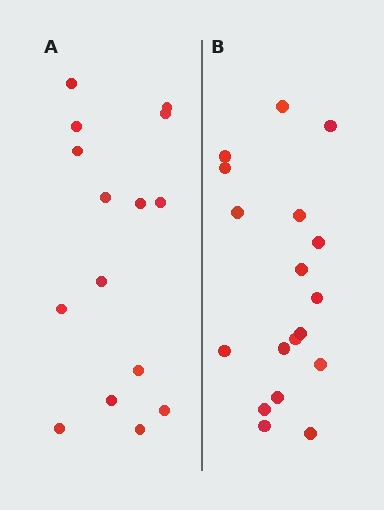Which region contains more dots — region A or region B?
Region B (the right region) has more dots.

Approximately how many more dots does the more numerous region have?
Region B has just a few more — roughly 2 or 3 more dots than region A.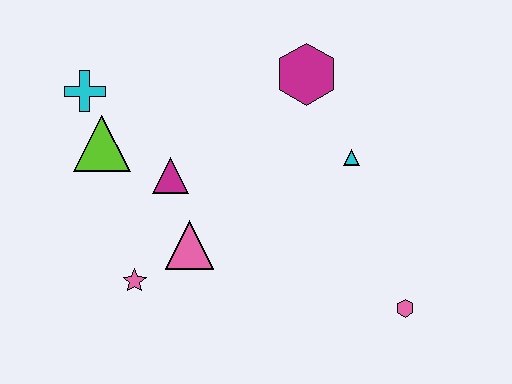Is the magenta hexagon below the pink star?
No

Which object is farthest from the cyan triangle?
The cyan cross is farthest from the cyan triangle.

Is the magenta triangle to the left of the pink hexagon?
Yes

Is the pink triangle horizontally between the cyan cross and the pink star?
No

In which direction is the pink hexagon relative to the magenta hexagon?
The pink hexagon is below the magenta hexagon.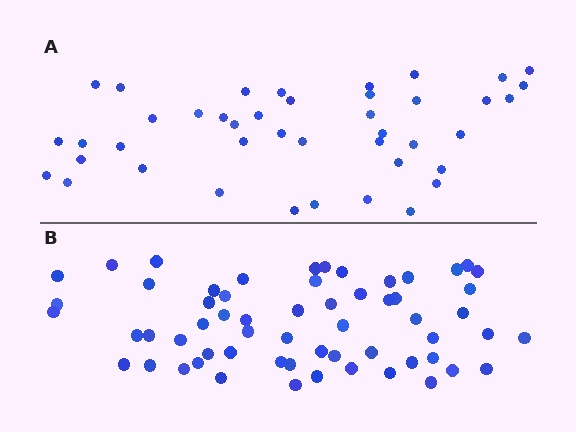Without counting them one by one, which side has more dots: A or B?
Region B (the bottom region) has more dots.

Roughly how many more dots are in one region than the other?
Region B has approximately 20 more dots than region A.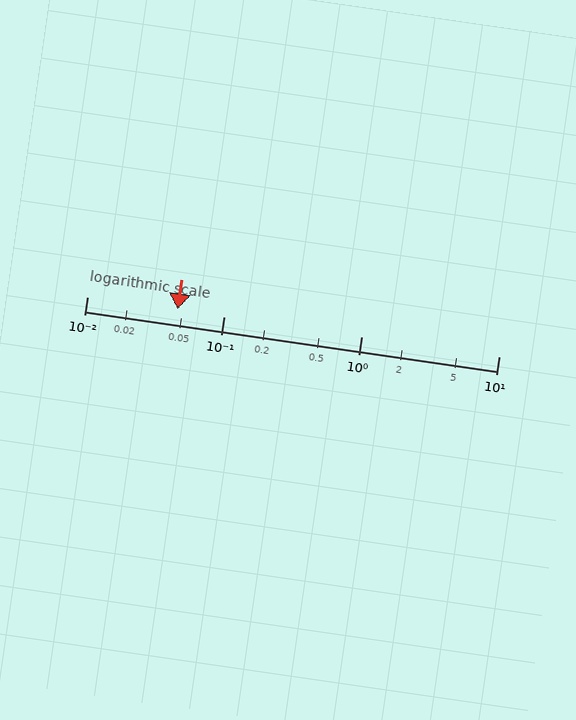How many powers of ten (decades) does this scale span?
The scale spans 3 decades, from 0.01 to 10.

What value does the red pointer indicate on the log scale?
The pointer indicates approximately 0.046.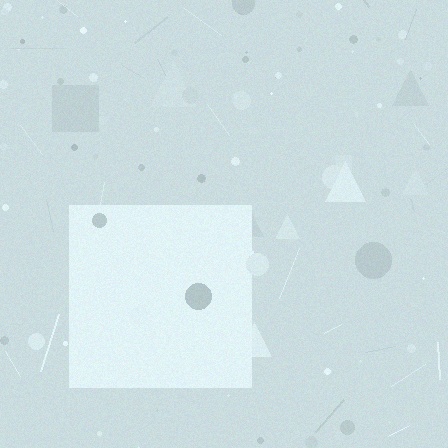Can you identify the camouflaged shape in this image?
The camouflaged shape is a square.